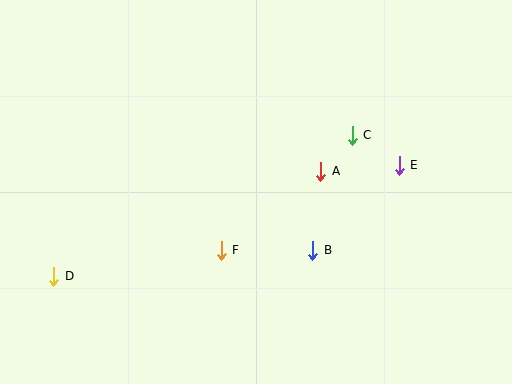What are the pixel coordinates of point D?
Point D is at (54, 276).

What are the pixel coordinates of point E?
Point E is at (399, 165).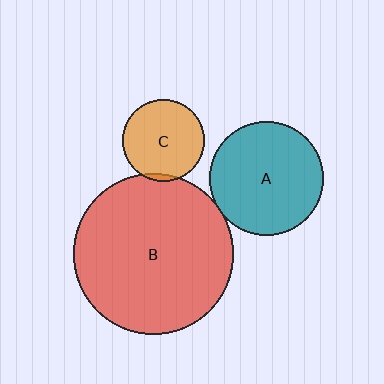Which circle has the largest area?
Circle B (red).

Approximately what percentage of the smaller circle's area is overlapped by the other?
Approximately 5%.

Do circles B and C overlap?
Yes.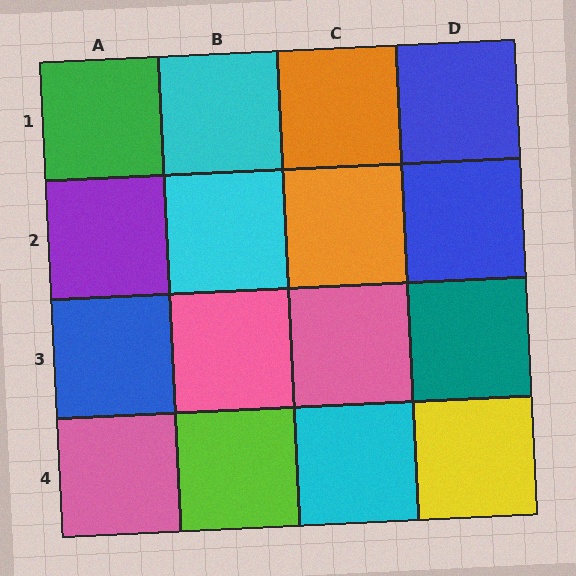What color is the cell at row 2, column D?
Blue.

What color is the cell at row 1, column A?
Green.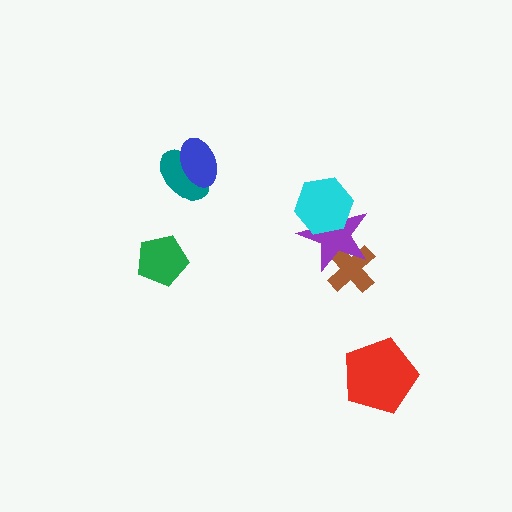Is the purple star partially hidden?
Yes, it is partially covered by another shape.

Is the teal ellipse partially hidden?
Yes, it is partially covered by another shape.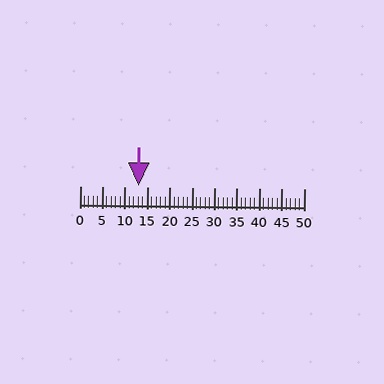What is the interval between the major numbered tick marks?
The major tick marks are spaced 5 units apart.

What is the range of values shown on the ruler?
The ruler shows values from 0 to 50.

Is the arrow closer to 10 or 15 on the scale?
The arrow is closer to 15.